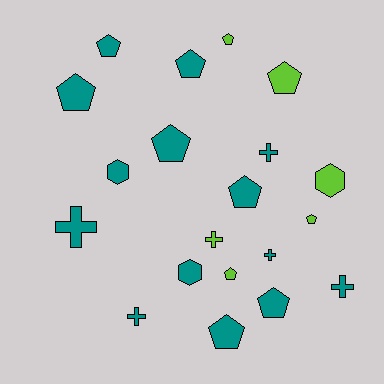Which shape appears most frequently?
Pentagon, with 11 objects.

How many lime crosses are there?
There is 1 lime cross.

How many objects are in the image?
There are 20 objects.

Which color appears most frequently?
Teal, with 14 objects.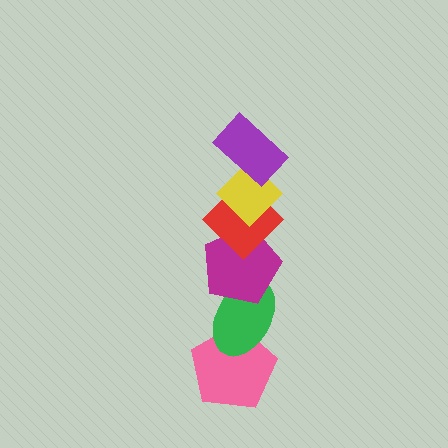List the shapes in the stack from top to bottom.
From top to bottom: the purple rectangle, the yellow diamond, the red diamond, the magenta pentagon, the green ellipse, the pink pentagon.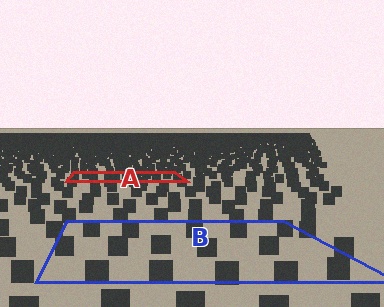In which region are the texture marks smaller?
The texture marks are smaller in region A, because it is farther away.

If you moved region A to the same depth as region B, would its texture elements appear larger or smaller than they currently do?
They would appear larger. At a closer depth, the same texture elements are projected at a bigger on-screen size.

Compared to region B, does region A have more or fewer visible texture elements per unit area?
Region A has more texture elements per unit area — they are packed more densely because it is farther away.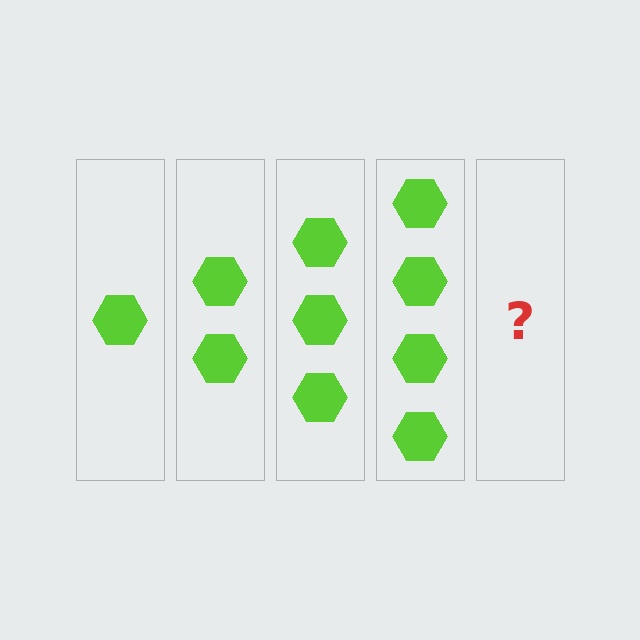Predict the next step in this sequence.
The next step is 5 hexagons.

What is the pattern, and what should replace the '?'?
The pattern is that each step adds one more hexagon. The '?' should be 5 hexagons.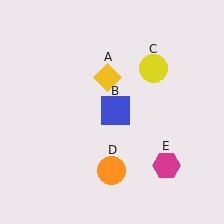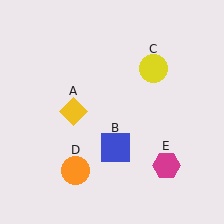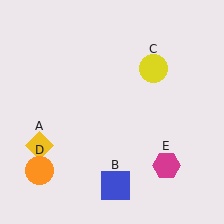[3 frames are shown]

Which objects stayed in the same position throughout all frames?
Yellow circle (object C) and magenta hexagon (object E) remained stationary.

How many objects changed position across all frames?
3 objects changed position: yellow diamond (object A), blue square (object B), orange circle (object D).